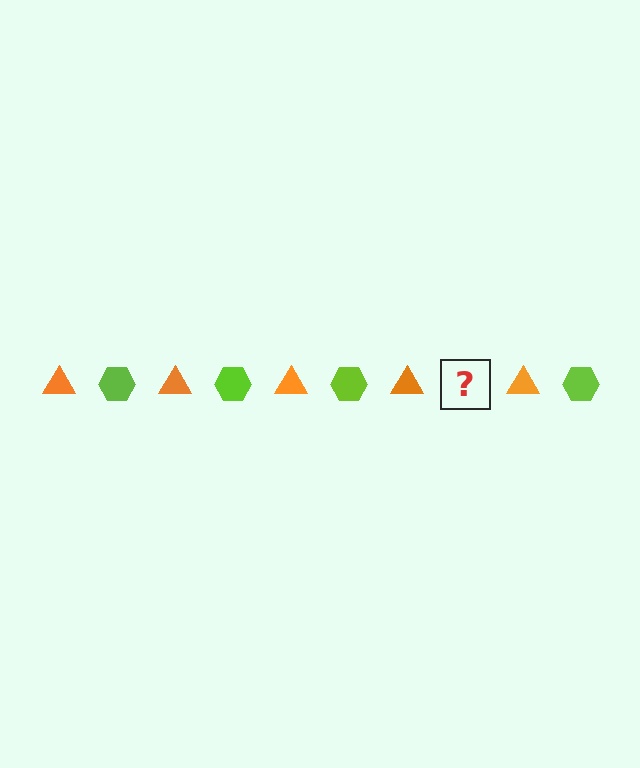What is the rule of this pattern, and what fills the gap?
The rule is that the pattern alternates between orange triangle and lime hexagon. The gap should be filled with a lime hexagon.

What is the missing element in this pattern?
The missing element is a lime hexagon.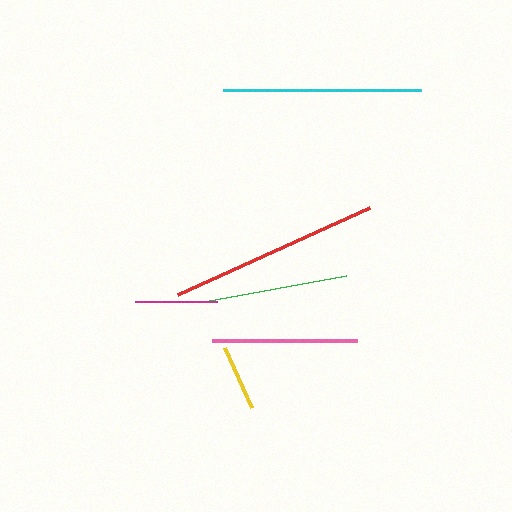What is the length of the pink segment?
The pink segment is approximately 145 pixels long.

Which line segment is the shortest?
The yellow line is the shortest at approximately 66 pixels.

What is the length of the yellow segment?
The yellow segment is approximately 66 pixels long.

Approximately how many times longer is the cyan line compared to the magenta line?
The cyan line is approximately 2.4 times the length of the magenta line.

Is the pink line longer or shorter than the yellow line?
The pink line is longer than the yellow line.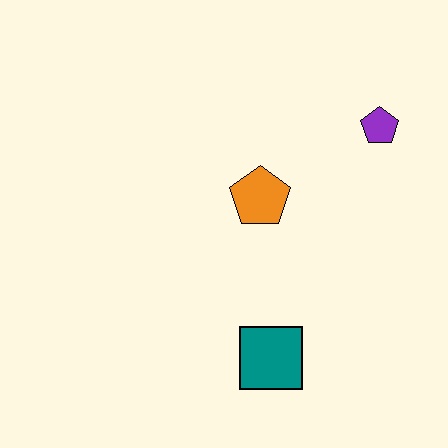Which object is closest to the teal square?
The orange pentagon is closest to the teal square.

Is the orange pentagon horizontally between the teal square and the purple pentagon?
No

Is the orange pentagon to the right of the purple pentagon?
No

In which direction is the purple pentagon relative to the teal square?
The purple pentagon is above the teal square.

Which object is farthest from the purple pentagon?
The teal square is farthest from the purple pentagon.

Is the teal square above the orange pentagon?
No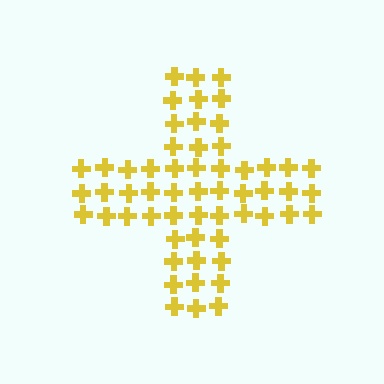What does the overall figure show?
The overall figure shows a cross.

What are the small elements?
The small elements are crosses.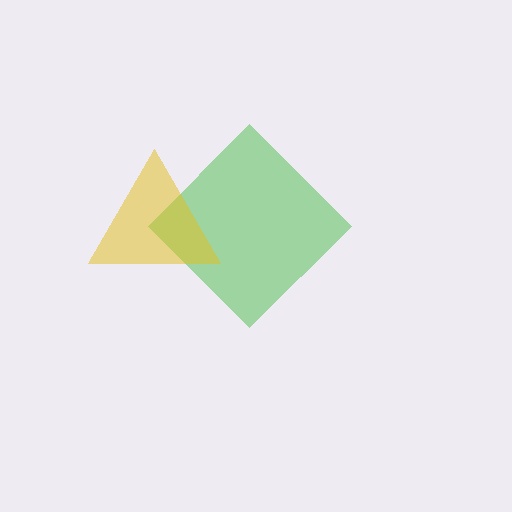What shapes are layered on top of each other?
The layered shapes are: a green diamond, a yellow triangle.